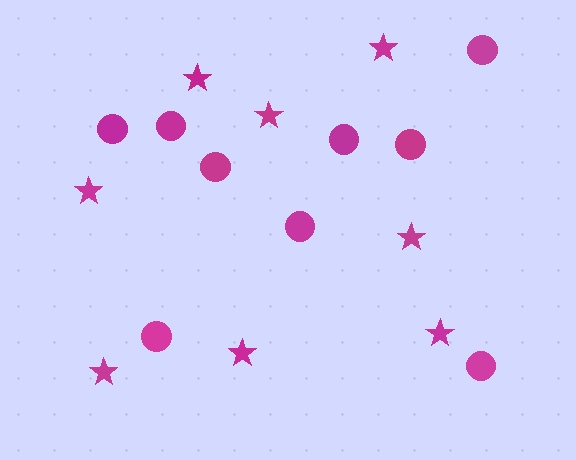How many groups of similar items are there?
There are 2 groups: one group of circles (9) and one group of stars (8).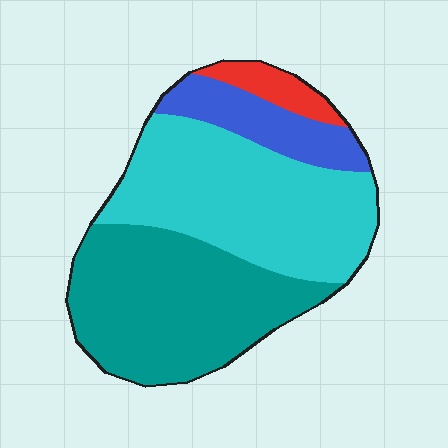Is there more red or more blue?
Blue.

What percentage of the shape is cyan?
Cyan takes up between a quarter and a half of the shape.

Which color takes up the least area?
Red, at roughly 5%.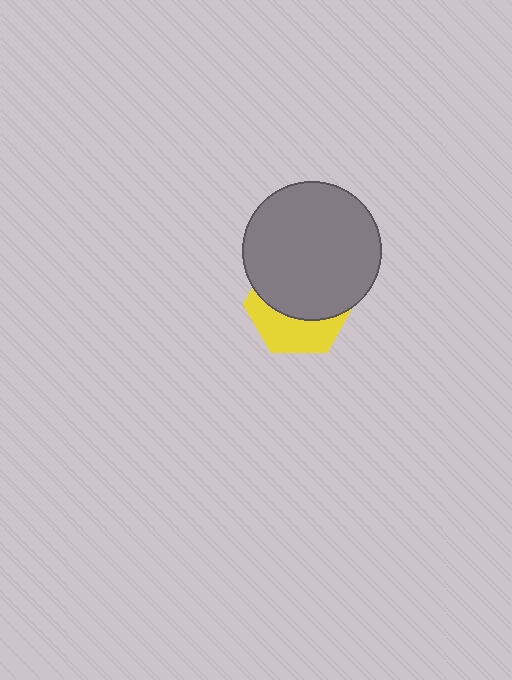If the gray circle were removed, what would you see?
You would see the complete yellow hexagon.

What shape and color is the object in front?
The object in front is a gray circle.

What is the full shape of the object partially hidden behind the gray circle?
The partially hidden object is a yellow hexagon.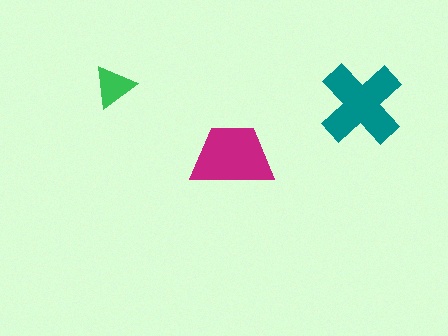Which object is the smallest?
The green triangle.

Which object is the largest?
The teal cross.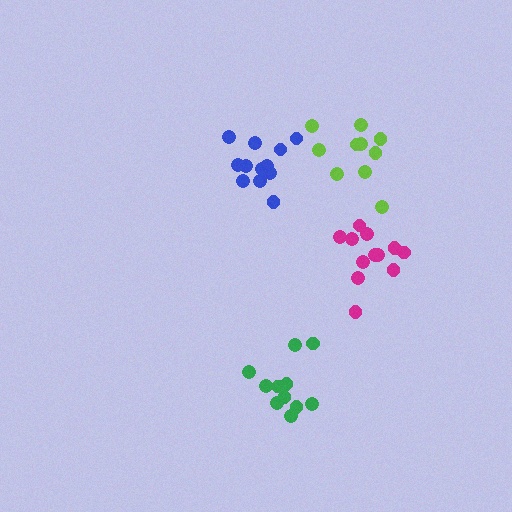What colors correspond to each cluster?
The clusters are colored: blue, lime, green, magenta.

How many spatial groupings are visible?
There are 4 spatial groupings.